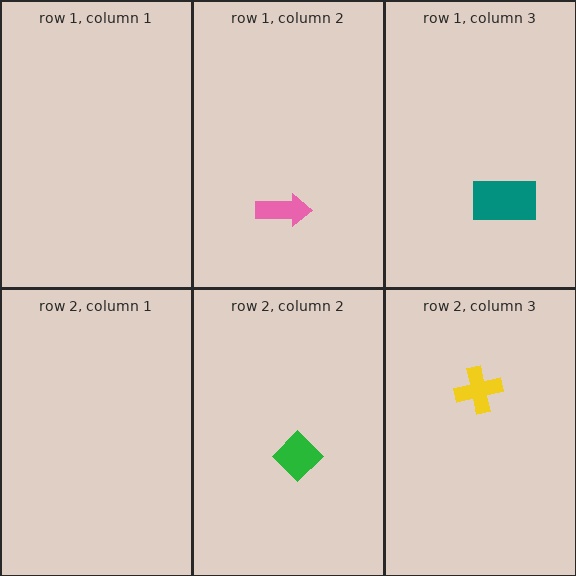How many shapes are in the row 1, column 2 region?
1.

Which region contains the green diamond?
The row 2, column 2 region.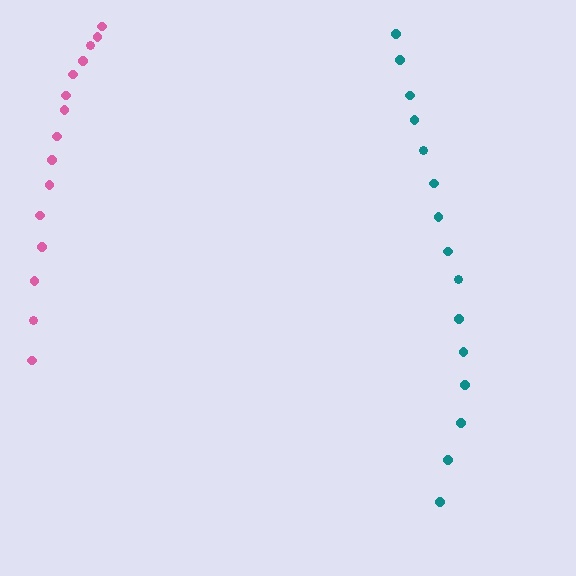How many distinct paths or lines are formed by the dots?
There are 2 distinct paths.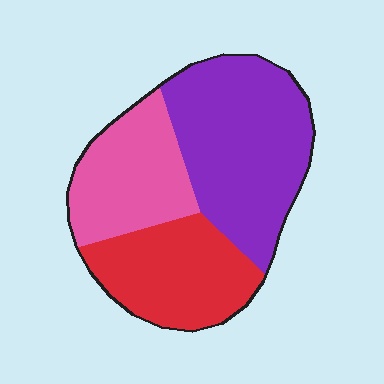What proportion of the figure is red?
Red takes up between a quarter and a half of the figure.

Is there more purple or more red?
Purple.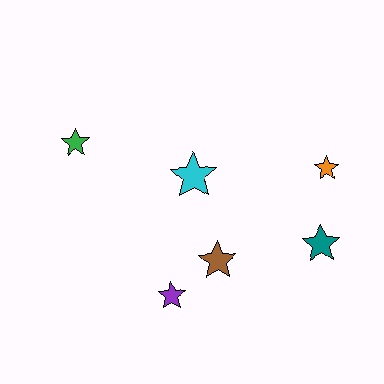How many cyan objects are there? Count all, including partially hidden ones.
There is 1 cyan object.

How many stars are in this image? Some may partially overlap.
There are 6 stars.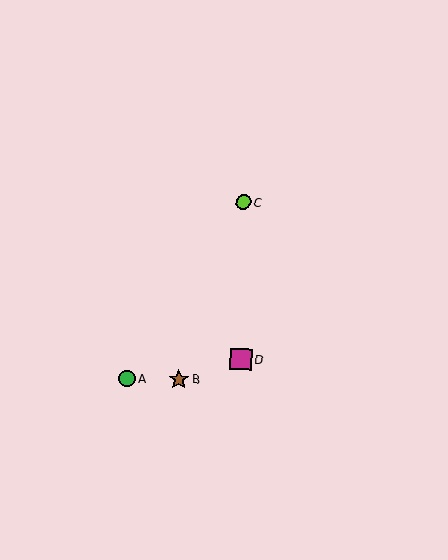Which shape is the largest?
The magenta square (labeled D) is the largest.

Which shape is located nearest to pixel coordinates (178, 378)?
The brown star (labeled B) at (179, 380) is nearest to that location.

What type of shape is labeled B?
Shape B is a brown star.